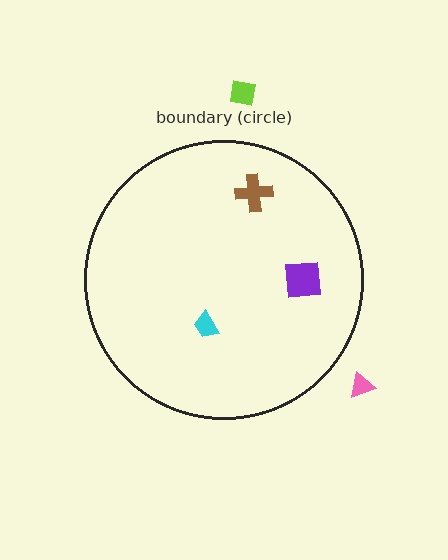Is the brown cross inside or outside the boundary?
Inside.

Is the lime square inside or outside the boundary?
Outside.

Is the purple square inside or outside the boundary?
Inside.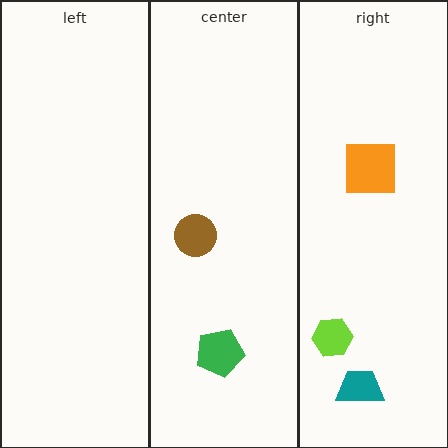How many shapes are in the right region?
3.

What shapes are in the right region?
The orange square, the teal trapezoid, the lime hexagon.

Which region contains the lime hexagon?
The right region.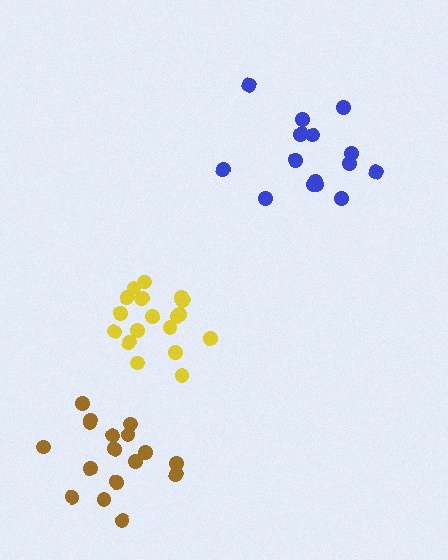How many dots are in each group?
Group 1: 17 dots, Group 2: 16 dots, Group 3: 18 dots (51 total).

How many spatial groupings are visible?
There are 3 spatial groupings.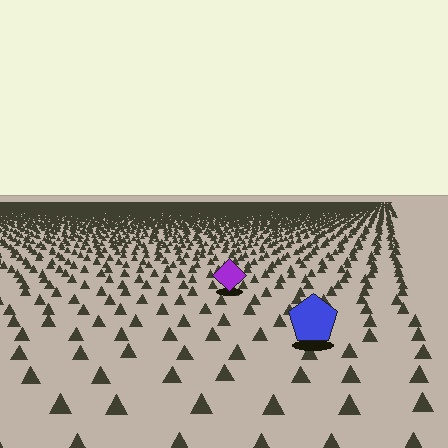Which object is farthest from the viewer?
The purple diamond is farthest from the viewer. It appears smaller and the ground texture around it is denser.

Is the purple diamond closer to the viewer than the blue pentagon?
No. The blue pentagon is closer — you can tell from the texture gradient: the ground texture is coarser near it.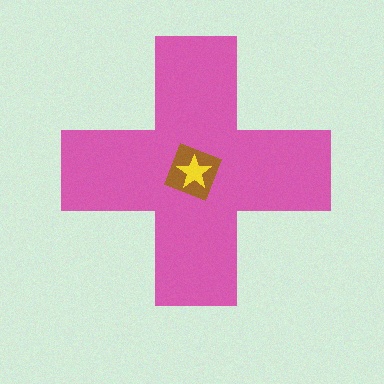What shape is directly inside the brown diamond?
The yellow star.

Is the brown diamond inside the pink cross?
Yes.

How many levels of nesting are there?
3.